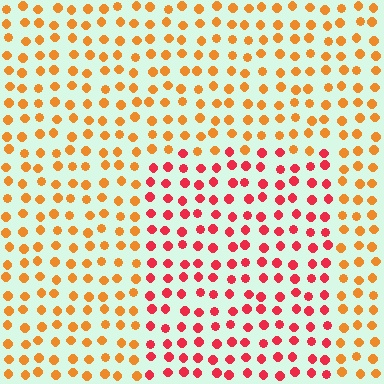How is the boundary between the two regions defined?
The boundary is defined purely by a slight shift in hue (about 39 degrees). Spacing, size, and orientation are identical on both sides.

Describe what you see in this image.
The image is filled with small orange elements in a uniform arrangement. A rectangle-shaped region is visible where the elements are tinted to a slightly different hue, forming a subtle color boundary.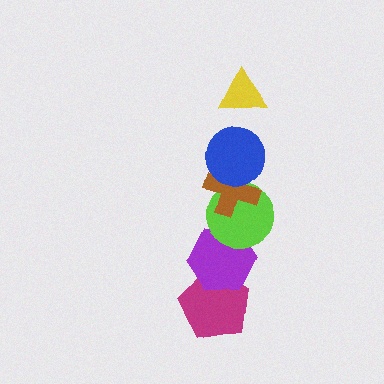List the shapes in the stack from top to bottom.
From top to bottom: the yellow triangle, the blue circle, the brown cross, the lime circle, the purple hexagon, the magenta pentagon.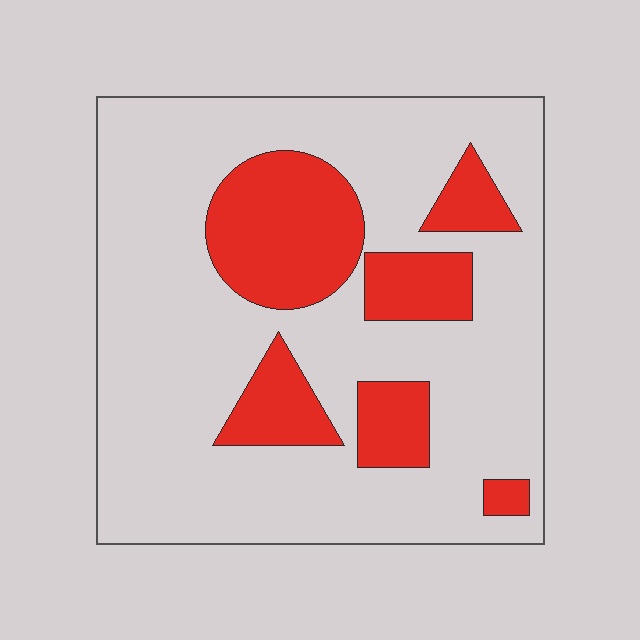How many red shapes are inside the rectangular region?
6.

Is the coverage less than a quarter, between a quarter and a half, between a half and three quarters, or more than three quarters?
Less than a quarter.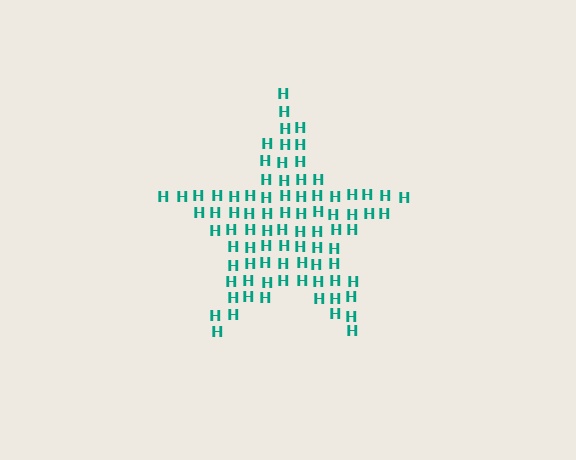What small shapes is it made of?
It is made of small letter H's.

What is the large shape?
The large shape is a star.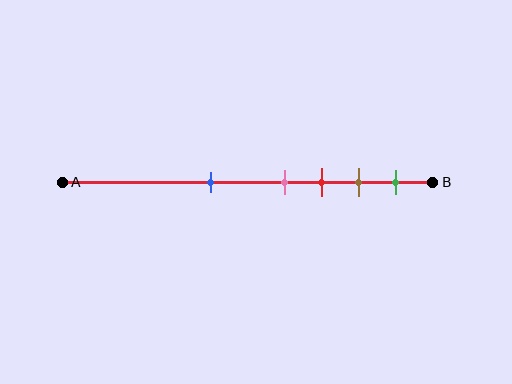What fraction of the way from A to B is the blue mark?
The blue mark is approximately 40% (0.4) of the way from A to B.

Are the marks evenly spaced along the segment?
No, the marks are not evenly spaced.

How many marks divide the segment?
There are 5 marks dividing the segment.